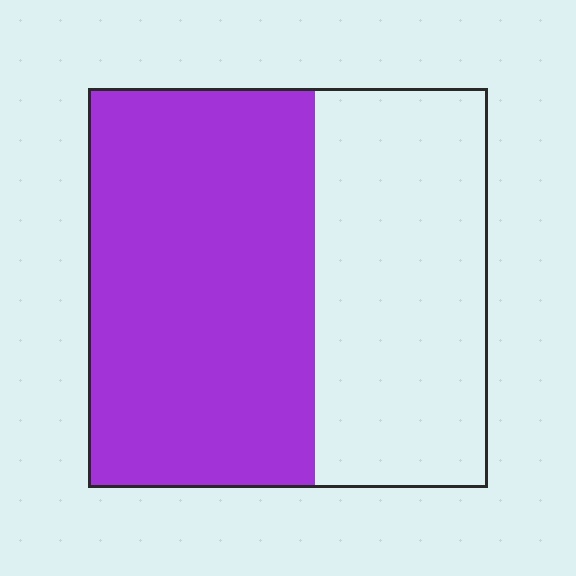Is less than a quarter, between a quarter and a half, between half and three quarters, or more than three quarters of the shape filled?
Between half and three quarters.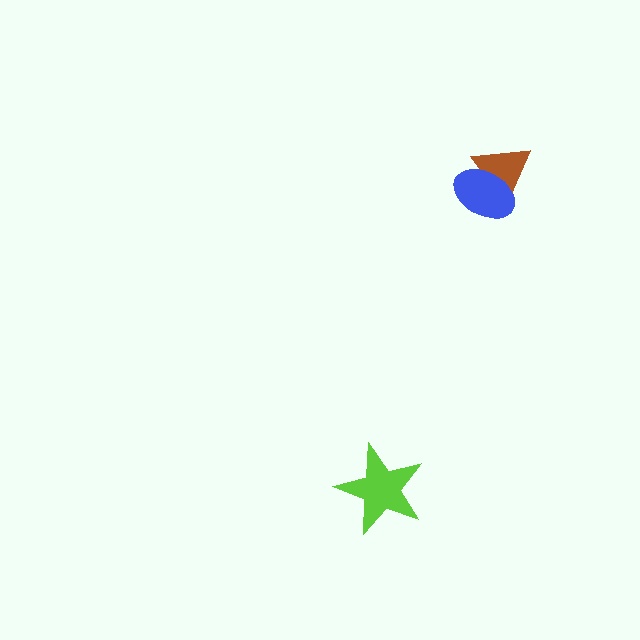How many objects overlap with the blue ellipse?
1 object overlaps with the blue ellipse.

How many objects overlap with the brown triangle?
1 object overlaps with the brown triangle.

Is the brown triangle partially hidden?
Yes, it is partially covered by another shape.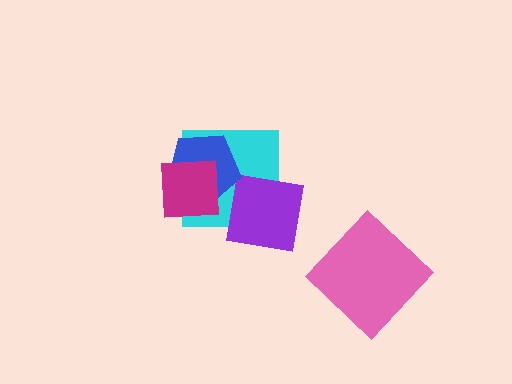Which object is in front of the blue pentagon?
The magenta square is in front of the blue pentagon.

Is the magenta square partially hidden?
No, no other shape covers it.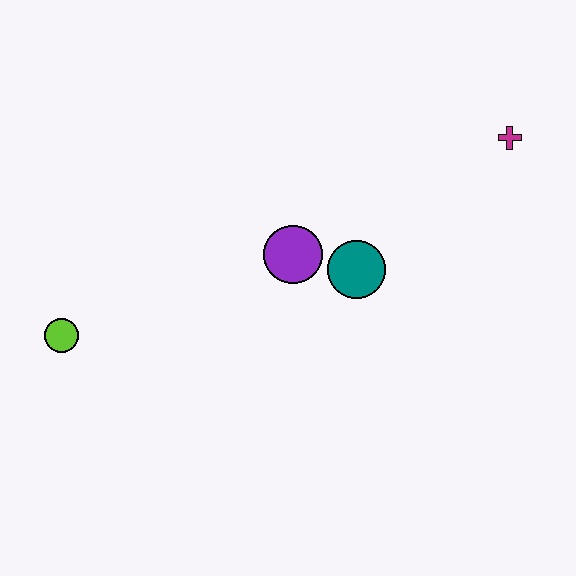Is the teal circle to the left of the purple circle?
No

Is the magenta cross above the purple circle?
Yes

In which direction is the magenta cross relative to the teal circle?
The magenta cross is to the right of the teal circle.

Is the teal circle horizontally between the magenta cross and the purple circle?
Yes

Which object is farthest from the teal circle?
The lime circle is farthest from the teal circle.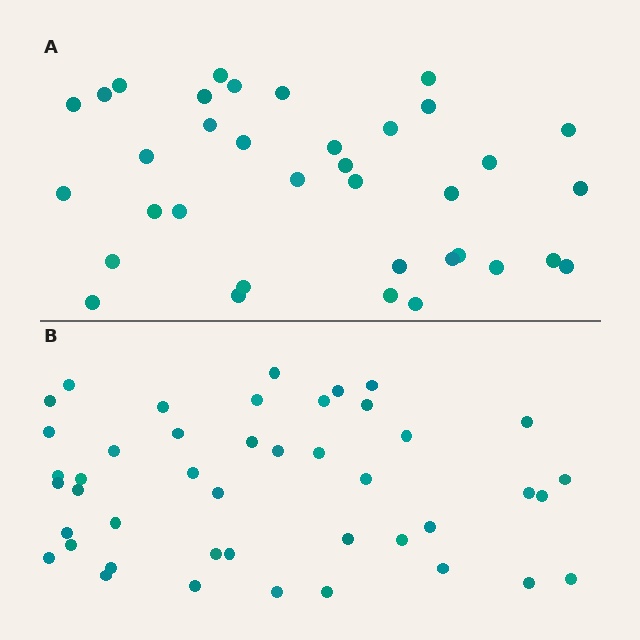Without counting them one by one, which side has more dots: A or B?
Region B (the bottom region) has more dots.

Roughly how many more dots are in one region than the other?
Region B has roughly 8 or so more dots than region A.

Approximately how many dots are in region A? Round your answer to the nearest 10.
About 40 dots. (The exact count is 36, which rounds to 40.)